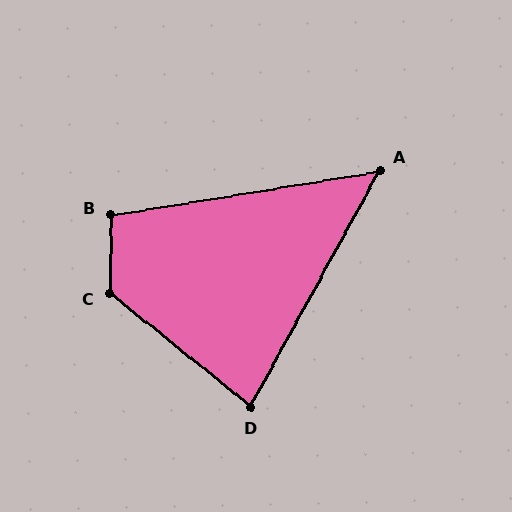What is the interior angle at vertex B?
Approximately 100 degrees (obtuse).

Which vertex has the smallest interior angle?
A, at approximately 52 degrees.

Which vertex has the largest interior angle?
C, at approximately 128 degrees.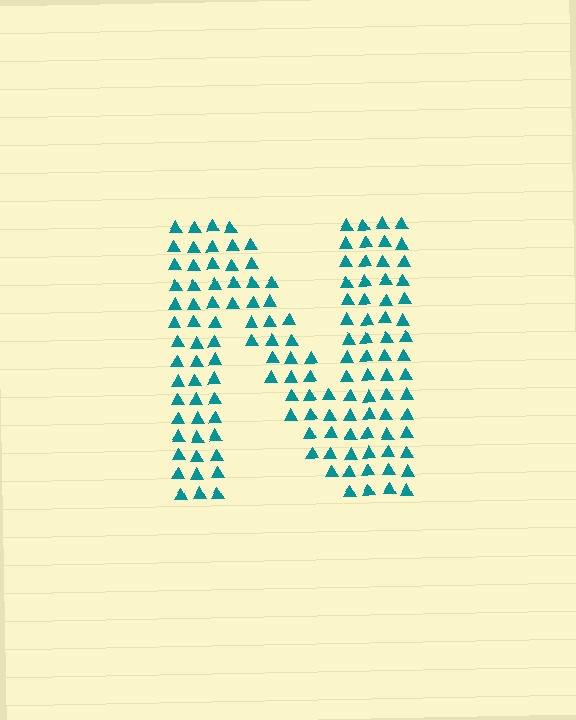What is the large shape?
The large shape is the letter N.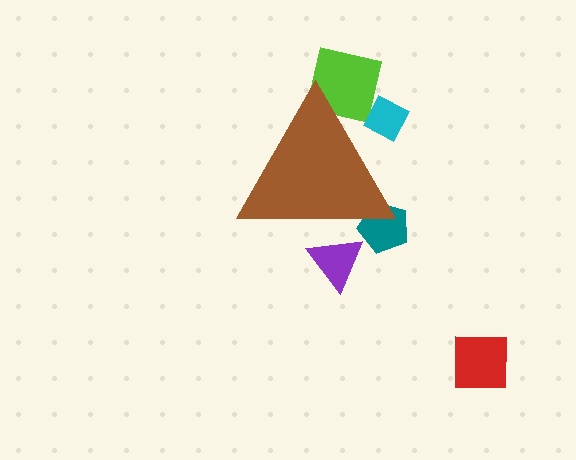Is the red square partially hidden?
No, the red square is fully visible.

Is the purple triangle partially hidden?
Yes, the purple triangle is partially hidden behind the brown triangle.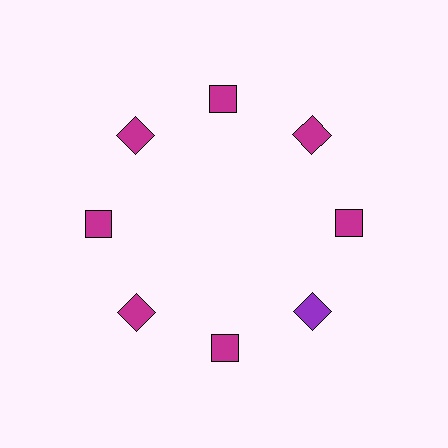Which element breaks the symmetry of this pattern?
The purple diamond at roughly the 4 o'clock position breaks the symmetry. All other shapes are magenta diamonds.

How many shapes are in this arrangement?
There are 8 shapes arranged in a ring pattern.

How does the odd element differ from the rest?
It has a different color: purple instead of magenta.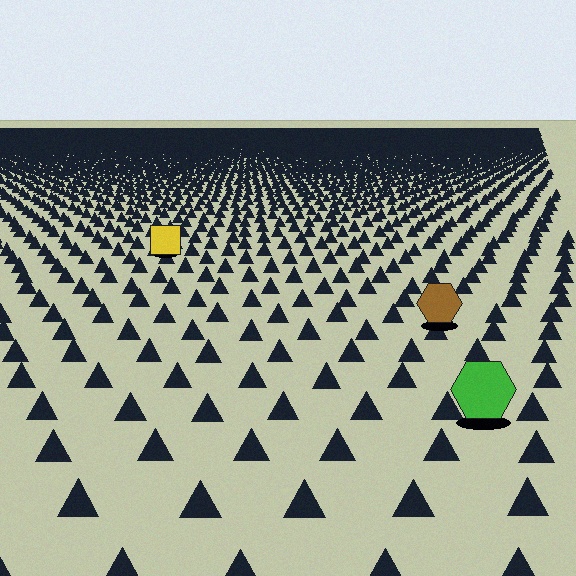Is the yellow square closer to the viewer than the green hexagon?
No. The green hexagon is closer — you can tell from the texture gradient: the ground texture is coarser near it.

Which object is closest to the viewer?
The green hexagon is closest. The texture marks near it are larger and more spread out.